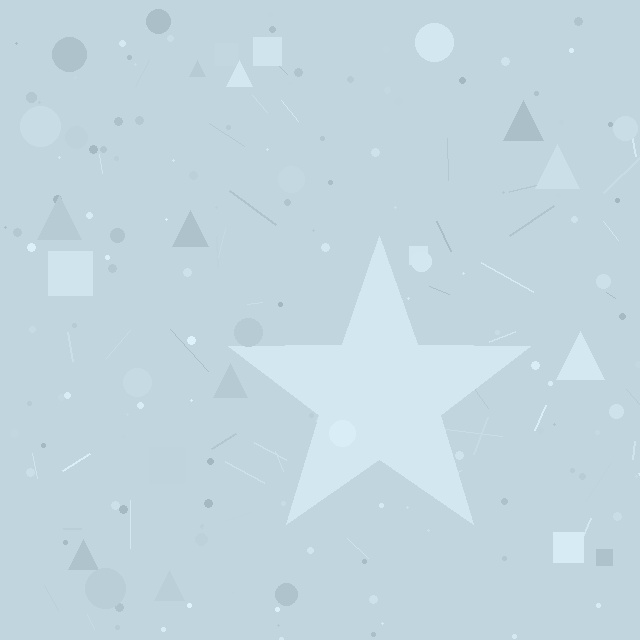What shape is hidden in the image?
A star is hidden in the image.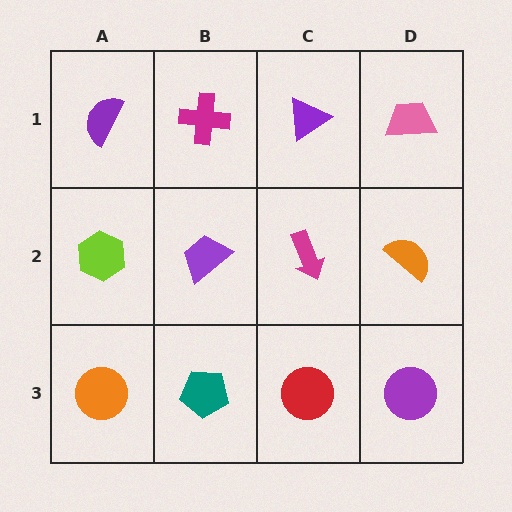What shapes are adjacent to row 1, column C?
A magenta arrow (row 2, column C), a magenta cross (row 1, column B), a pink trapezoid (row 1, column D).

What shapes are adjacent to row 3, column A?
A lime hexagon (row 2, column A), a teal pentagon (row 3, column B).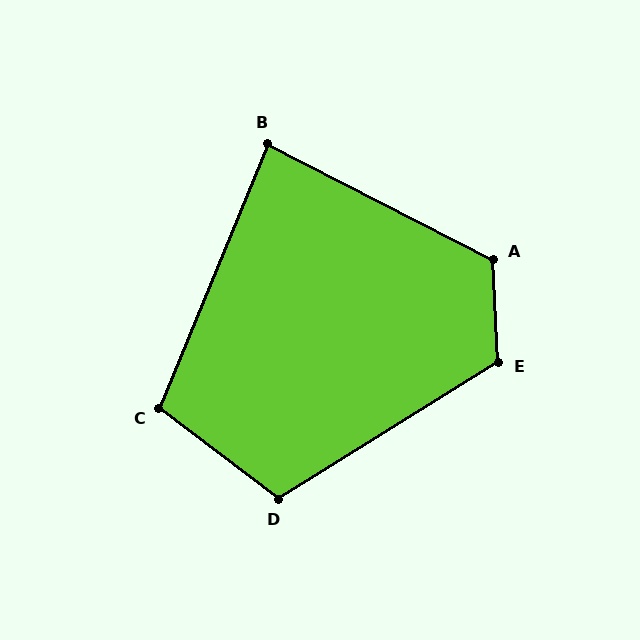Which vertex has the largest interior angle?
A, at approximately 120 degrees.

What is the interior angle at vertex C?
Approximately 105 degrees (obtuse).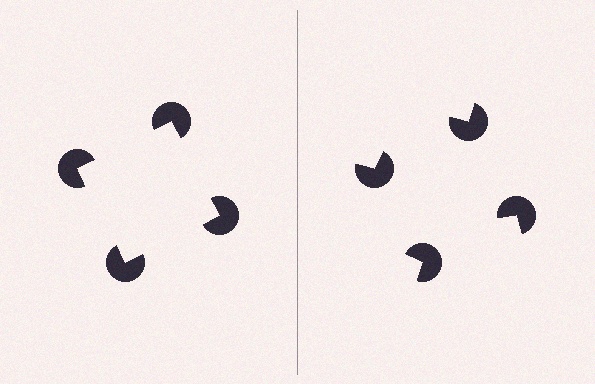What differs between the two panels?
The pac-man discs are positioned identically on both sides; only the wedge orientations differ. On the left they align to a square; on the right they are misaligned.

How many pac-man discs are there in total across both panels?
8 — 4 on each side.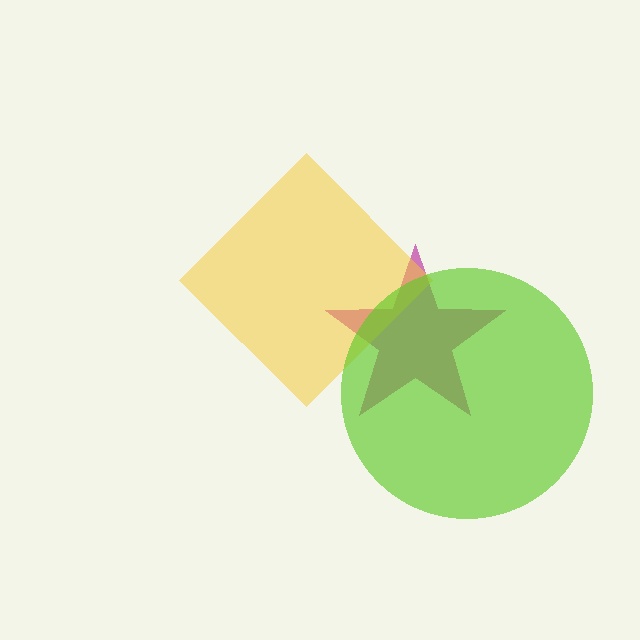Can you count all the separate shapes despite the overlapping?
Yes, there are 3 separate shapes.